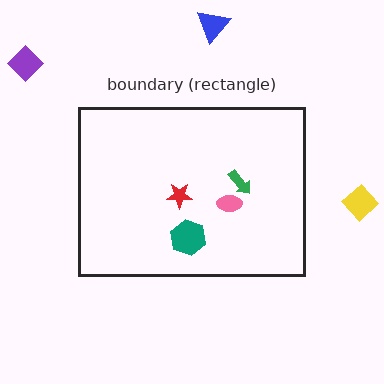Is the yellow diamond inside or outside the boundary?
Outside.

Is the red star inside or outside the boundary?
Inside.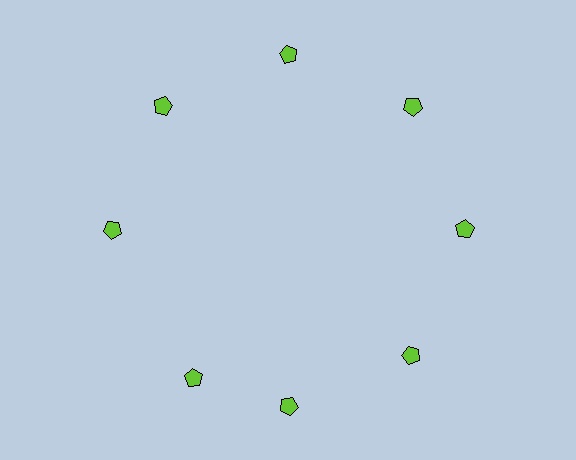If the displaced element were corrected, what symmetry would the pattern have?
It would have 8-fold rotational symmetry — the pattern would map onto itself every 45 degrees.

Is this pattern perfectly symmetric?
No. The 8 lime pentagons are arranged in a ring, but one element near the 8 o'clock position is rotated out of alignment along the ring, breaking the 8-fold rotational symmetry.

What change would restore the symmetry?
The symmetry would be restored by rotating it back into even spacing with its neighbors so that all 8 pentagons sit at equal angles and equal distance from the center.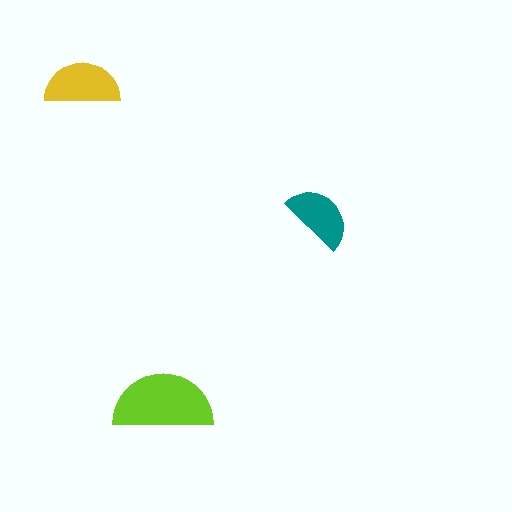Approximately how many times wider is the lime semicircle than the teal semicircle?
About 1.5 times wider.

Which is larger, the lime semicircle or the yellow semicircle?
The lime one.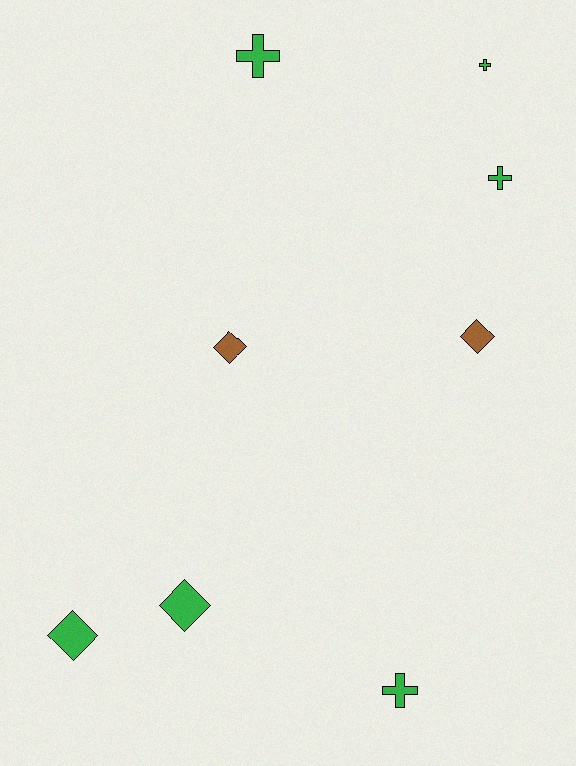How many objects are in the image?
There are 8 objects.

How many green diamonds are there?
There are 2 green diamonds.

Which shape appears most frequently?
Cross, with 4 objects.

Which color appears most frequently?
Green, with 6 objects.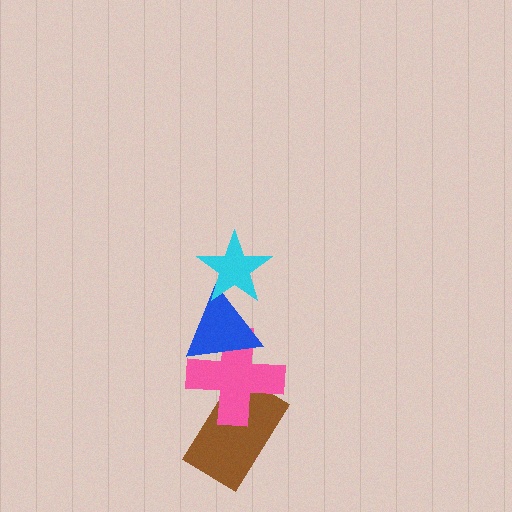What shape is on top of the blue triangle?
The cyan star is on top of the blue triangle.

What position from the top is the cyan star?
The cyan star is 1st from the top.